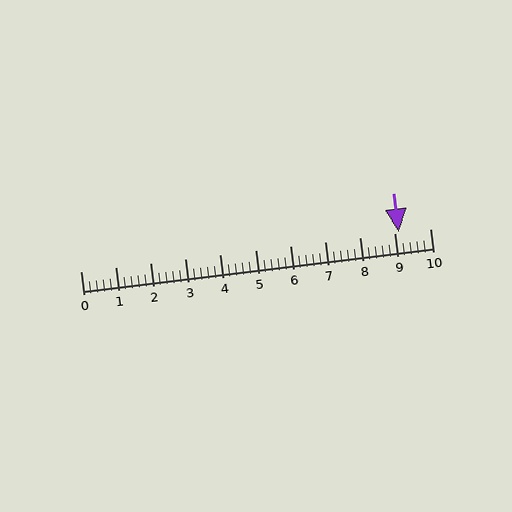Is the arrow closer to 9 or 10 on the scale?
The arrow is closer to 9.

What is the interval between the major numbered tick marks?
The major tick marks are spaced 1 units apart.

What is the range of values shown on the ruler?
The ruler shows values from 0 to 10.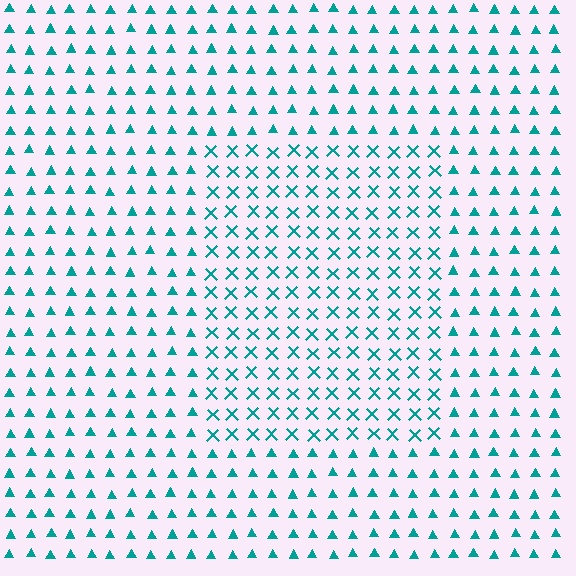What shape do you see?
I see a rectangle.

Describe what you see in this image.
The image is filled with small teal elements arranged in a uniform grid. A rectangle-shaped region contains X marks, while the surrounding area contains triangles. The boundary is defined purely by the change in element shape.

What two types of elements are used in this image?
The image uses X marks inside the rectangle region and triangles outside it.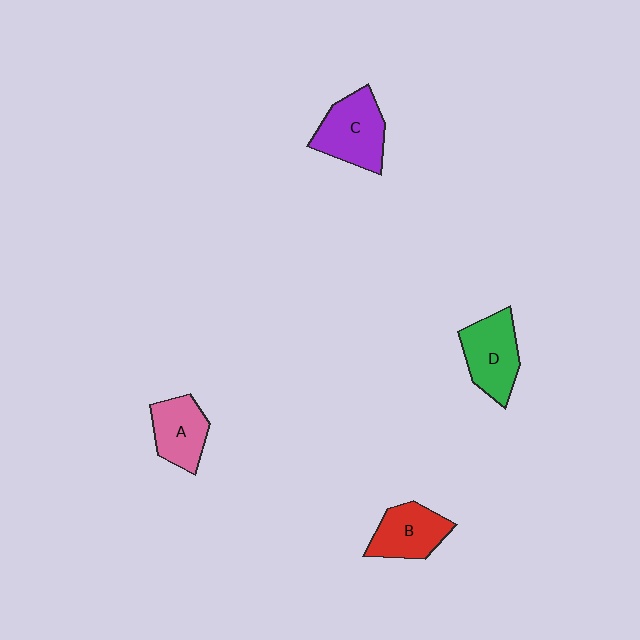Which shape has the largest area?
Shape C (purple).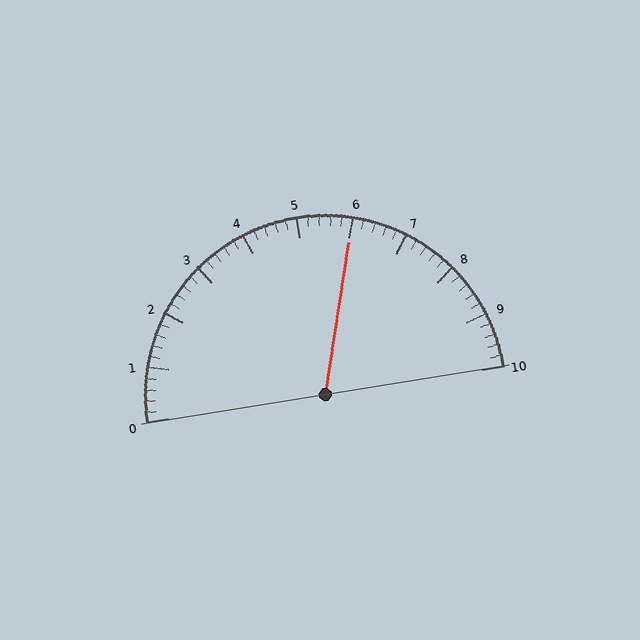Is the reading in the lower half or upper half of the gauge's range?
The reading is in the upper half of the range (0 to 10).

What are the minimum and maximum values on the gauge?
The gauge ranges from 0 to 10.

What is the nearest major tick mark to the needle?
The nearest major tick mark is 6.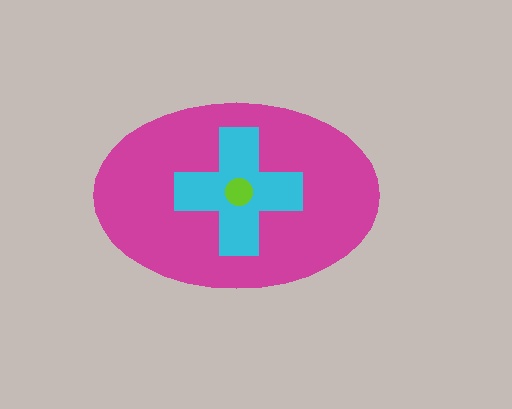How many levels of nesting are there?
3.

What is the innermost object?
The lime circle.